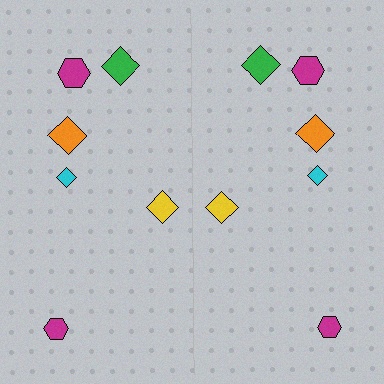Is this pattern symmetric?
Yes, this pattern has bilateral (reflection) symmetry.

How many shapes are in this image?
There are 12 shapes in this image.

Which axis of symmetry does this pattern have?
The pattern has a vertical axis of symmetry running through the center of the image.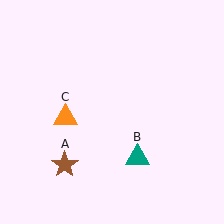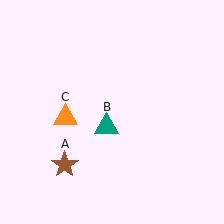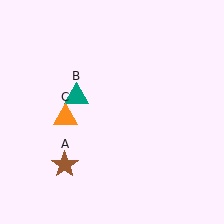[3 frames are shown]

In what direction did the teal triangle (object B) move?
The teal triangle (object B) moved up and to the left.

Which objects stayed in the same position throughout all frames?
Brown star (object A) and orange triangle (object C) remained stationary.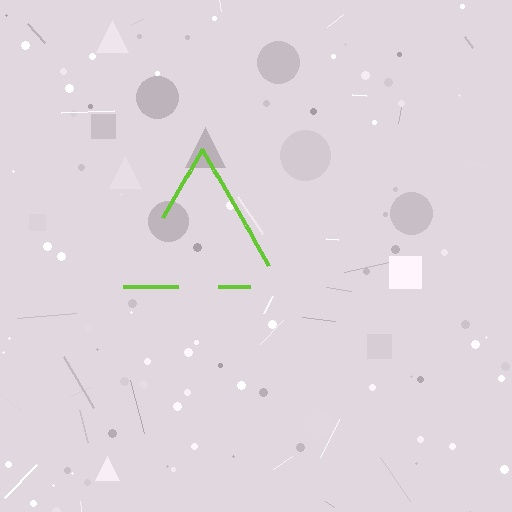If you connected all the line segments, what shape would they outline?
They would outline a triangle.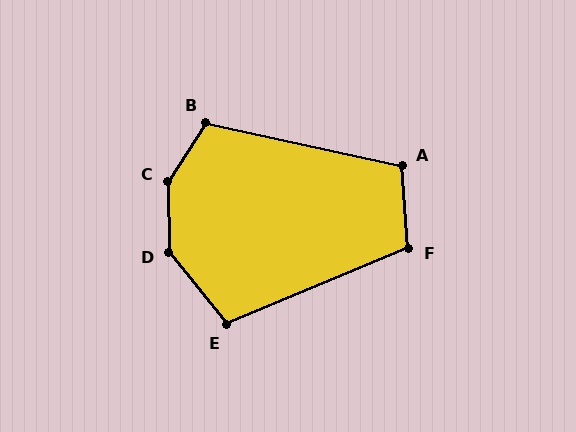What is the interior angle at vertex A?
Approximately 107 degrees (obtuse).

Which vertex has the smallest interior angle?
E, at approximately 106 degrees.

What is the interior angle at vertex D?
Approximately 142 degrees (obtuse).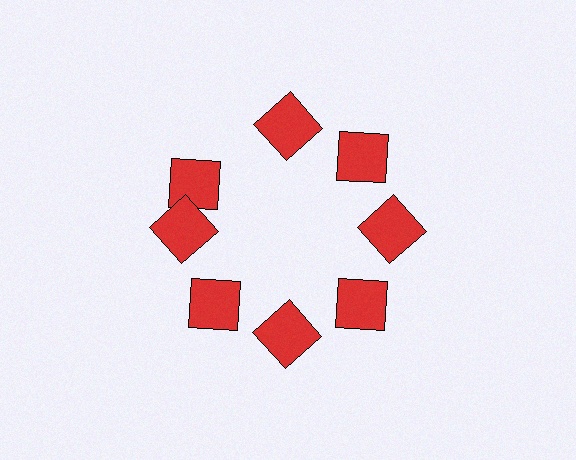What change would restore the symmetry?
The symmetry would be restored by rotating it back into even spacing with its neighbors so that all 8 squares sit at equal angles and equal distance from the center.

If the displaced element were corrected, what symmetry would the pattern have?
It would have 8-fold rotational symmetry — the pattern would map onto itself every 45 degrees.